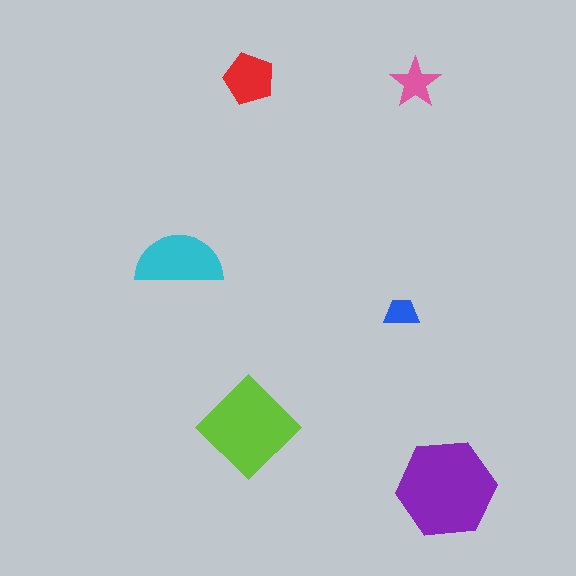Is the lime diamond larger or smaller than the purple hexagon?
Smaller.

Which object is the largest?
The purple hexagon.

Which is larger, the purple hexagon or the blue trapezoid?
The purple hexagon.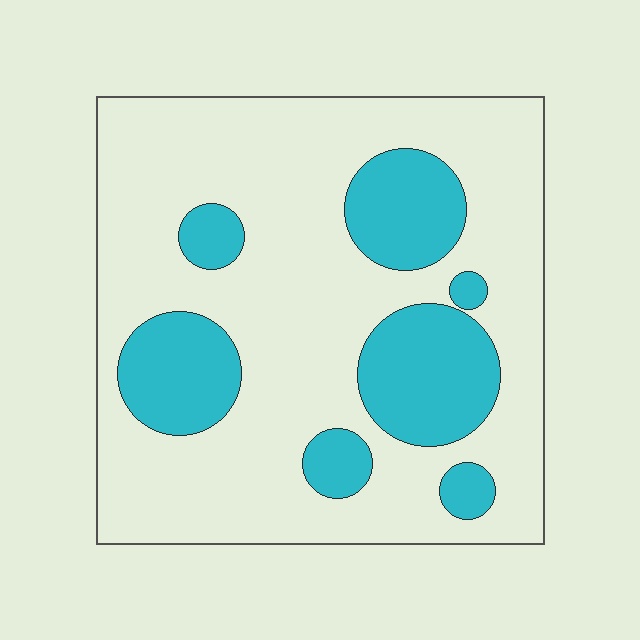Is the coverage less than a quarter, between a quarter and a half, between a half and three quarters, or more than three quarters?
Between a quarter and a half.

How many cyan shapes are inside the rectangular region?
7.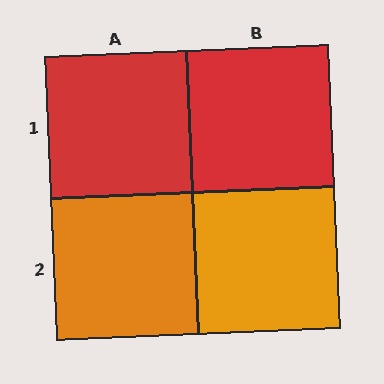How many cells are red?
2 cells are red.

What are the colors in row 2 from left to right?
Orange, orange.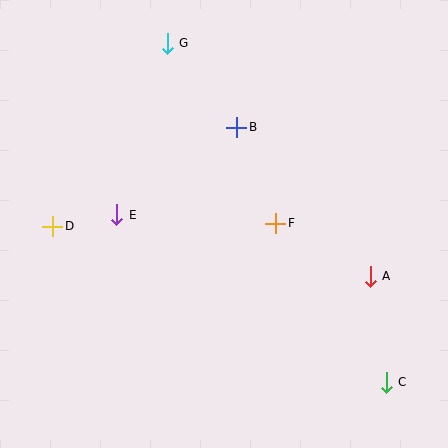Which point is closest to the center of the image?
Point F at (276, 223) is closest to the center.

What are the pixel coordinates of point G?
Point G is at (167, 43).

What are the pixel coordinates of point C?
Point C is at (386, 382).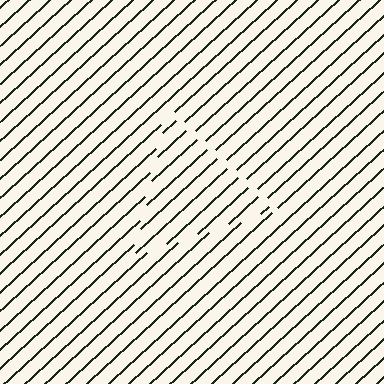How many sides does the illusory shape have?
3 sides — the line-ends trace a triangle.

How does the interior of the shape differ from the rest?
The interior of the shape contains the same grating, shifted by half a period — the contour is defined by the phase discontinuity where line-ends from the inner and outer gratings abut.